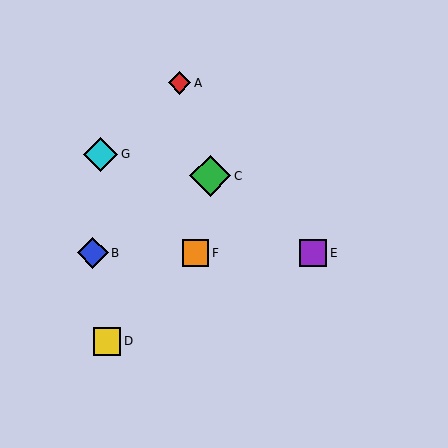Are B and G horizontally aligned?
No, B is at y≈253 and G is at y≈154.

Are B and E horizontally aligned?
Yes, both are at y≈253.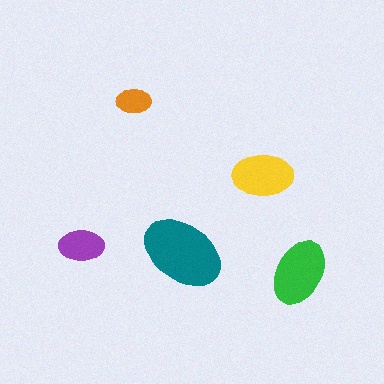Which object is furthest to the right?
The green ellipse is rightmost.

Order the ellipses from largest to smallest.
the teal one, the green one, the yellow one, the purple one, the orange one.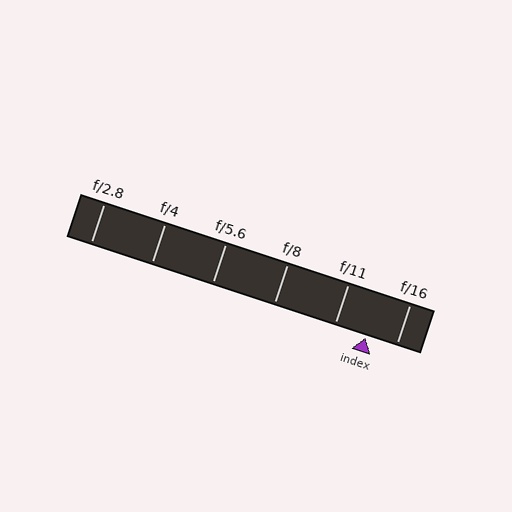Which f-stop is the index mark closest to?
The index mark is closest to f/16.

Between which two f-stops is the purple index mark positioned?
The index mark is between f/11 and f/16.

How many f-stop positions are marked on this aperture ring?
There are 6 f-stop positions marked.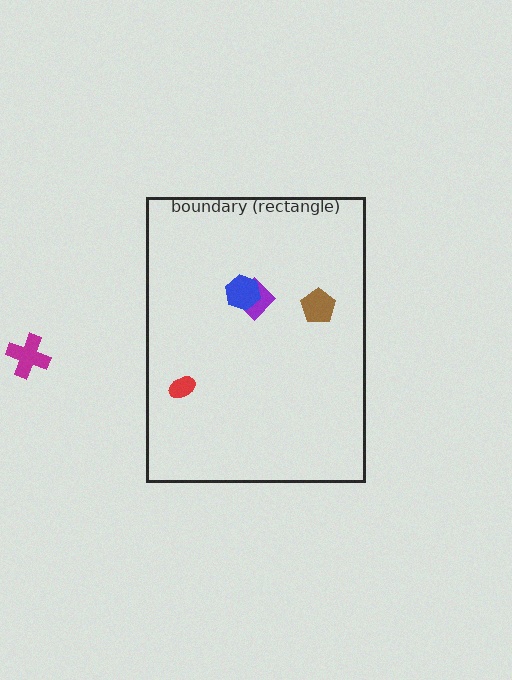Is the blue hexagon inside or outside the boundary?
Inside.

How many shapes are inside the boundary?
4 inside, 1 outside.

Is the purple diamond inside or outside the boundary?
Inside.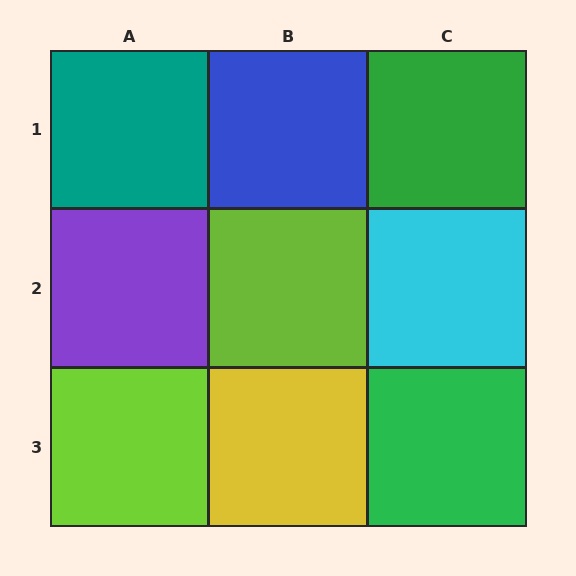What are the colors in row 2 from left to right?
Purple, lime, cyan.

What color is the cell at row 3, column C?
Green.